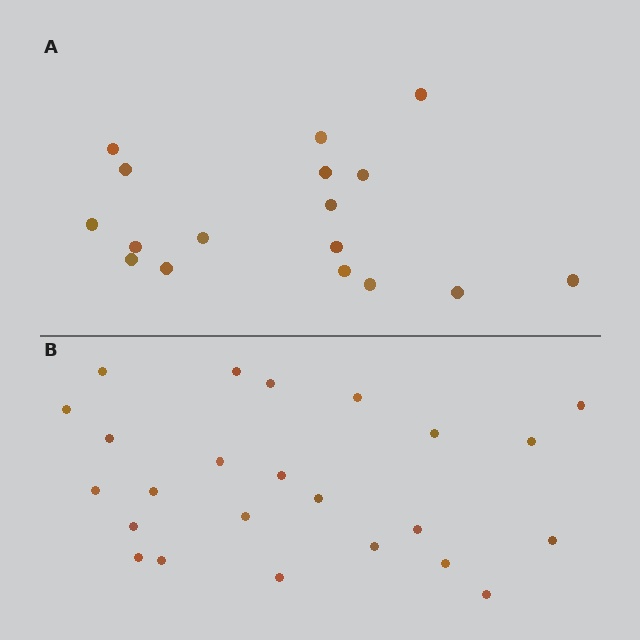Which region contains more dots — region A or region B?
Region B (the bottom region) has more dots.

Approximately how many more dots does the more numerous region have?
Region B has roughly 8 or so more dots than region A.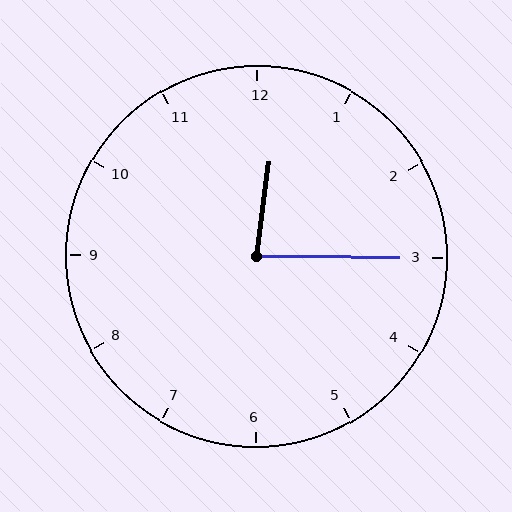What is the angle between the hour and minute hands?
Approximately 82 degrees.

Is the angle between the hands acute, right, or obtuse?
It is acute.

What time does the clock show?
12:15.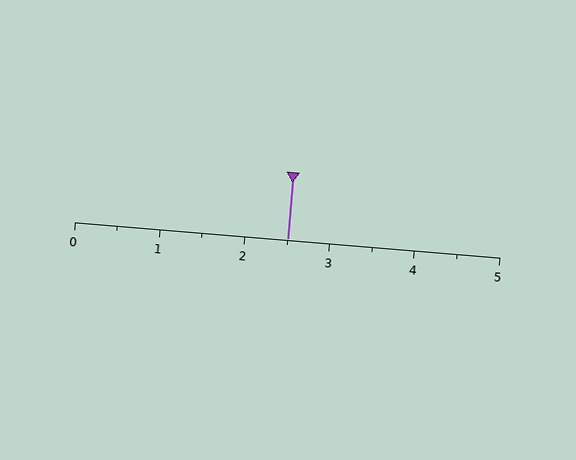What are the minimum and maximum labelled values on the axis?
The axis runs from 0 to 5.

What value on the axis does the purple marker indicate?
The marker indicates approximately 2.5.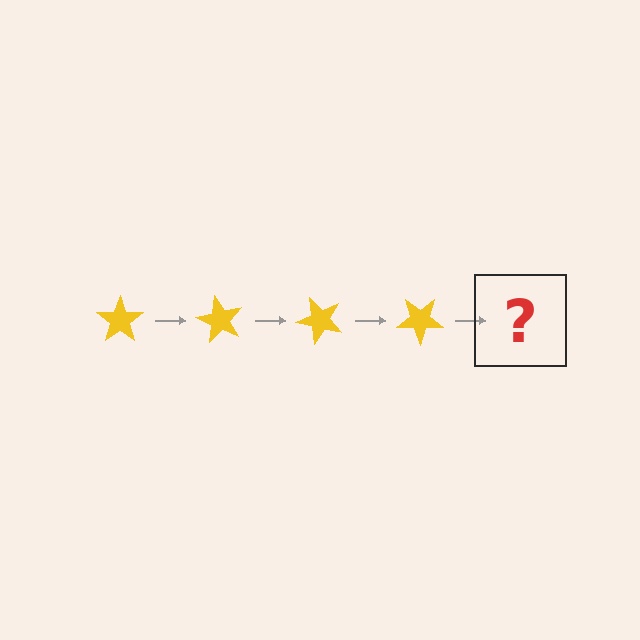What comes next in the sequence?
The next element should be a yellow star rotated 240 degrees.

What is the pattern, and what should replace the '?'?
The pattern is that the star rotates 60 degrees each step. The '?' should be a yellow star rotated 240 degrees.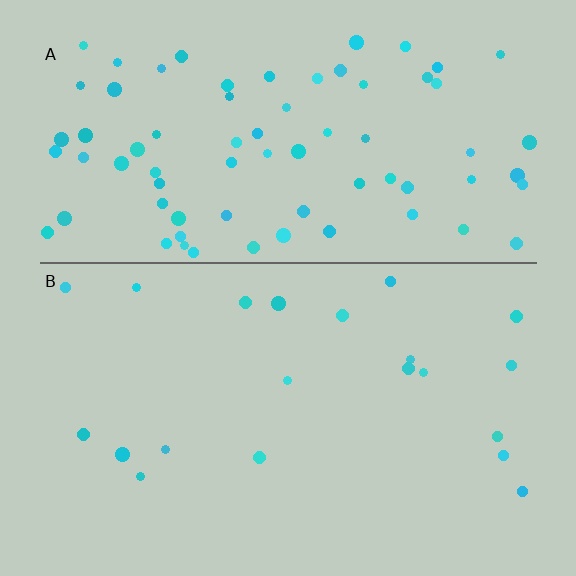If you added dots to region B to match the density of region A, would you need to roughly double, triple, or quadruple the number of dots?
Approximately quadruple.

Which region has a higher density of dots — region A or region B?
A (the top).